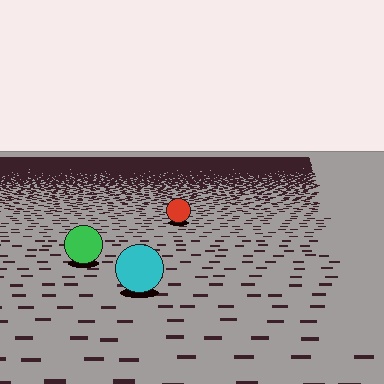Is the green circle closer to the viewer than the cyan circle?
No. The cyan circle is closer — you can tell from the texture gradient: the ground texture is coarser near it.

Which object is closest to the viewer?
The cyan circle is closest. The texture marks near it are larger and more spread out.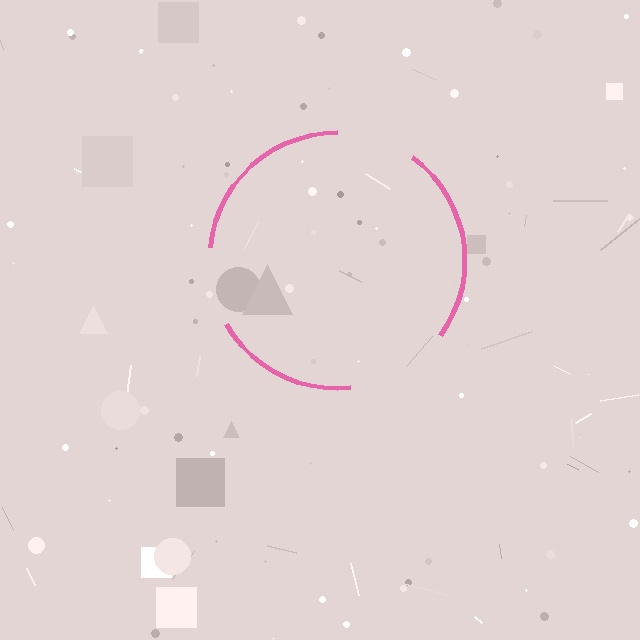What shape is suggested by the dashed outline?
The dashed outline suggests a circle.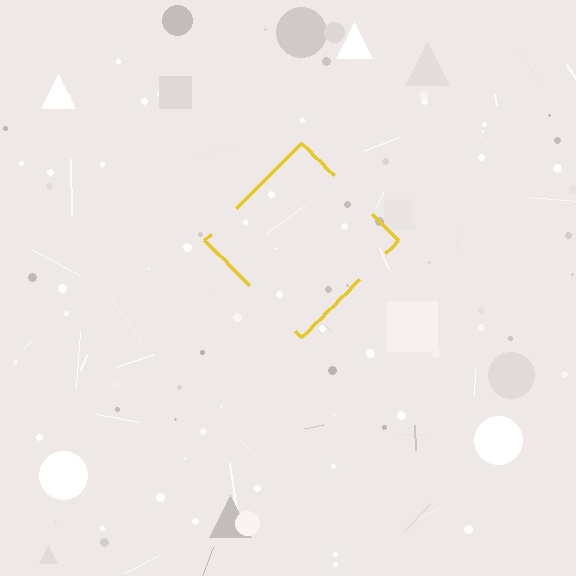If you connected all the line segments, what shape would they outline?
They would outline a diamond.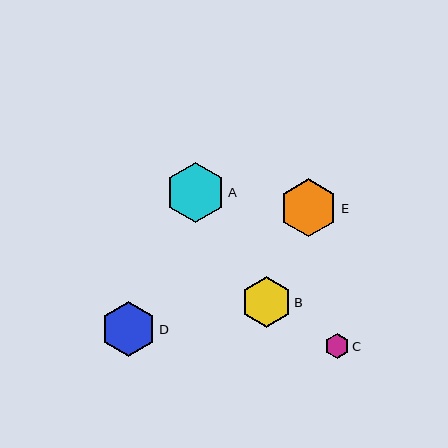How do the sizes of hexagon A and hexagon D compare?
Hexagon A and hexagon D are approximately the same size.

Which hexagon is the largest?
Hexagon A is the largest with a size of approximately 60 pixels.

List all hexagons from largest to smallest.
From largest to smallest: A, E, D, B, C.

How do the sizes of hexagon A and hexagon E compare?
Hexagon A and hexagon E are approximately the same size.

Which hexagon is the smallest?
Hexagon C is the smallest with a size of approximately 24 pixels.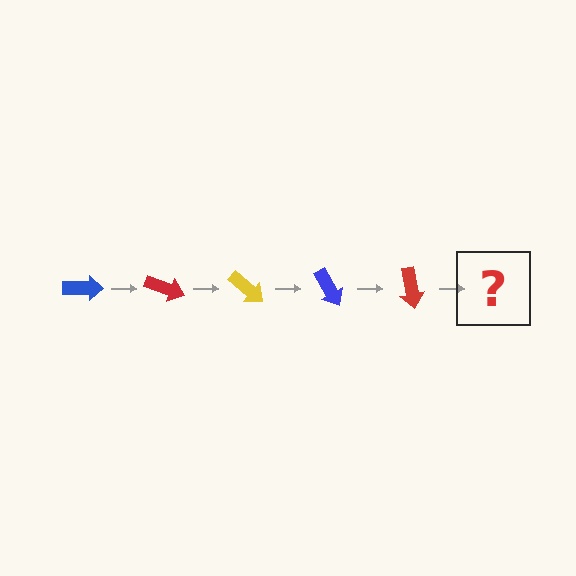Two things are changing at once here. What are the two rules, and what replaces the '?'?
The two rules are that it rotates 20 degrees each step and the color cycles through blue, red, and yellow. The '?' should be a yellow arrow, rotated 100 degrees from the start.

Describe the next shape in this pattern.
It should be a yellow arrow, rotated 100 degrees from the start.